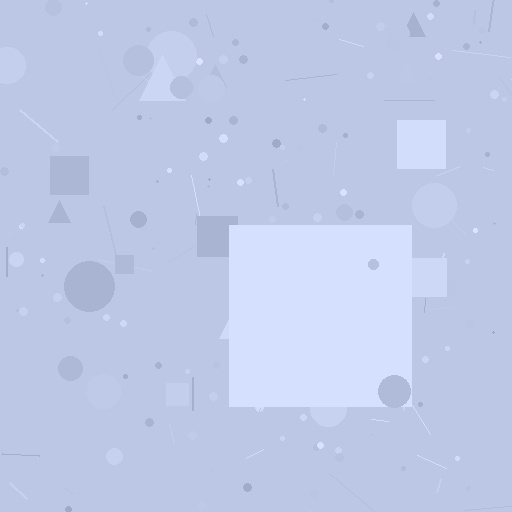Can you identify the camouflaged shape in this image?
The camouflaged shape is a square.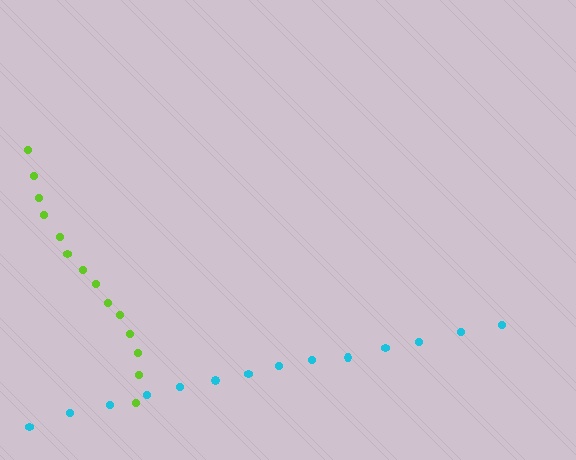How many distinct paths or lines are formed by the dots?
There are 2 distinct paths.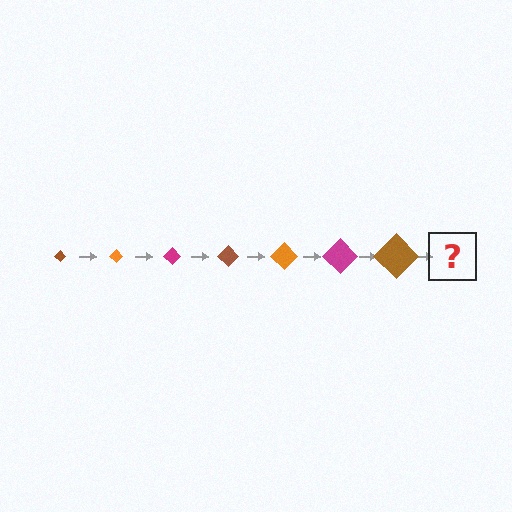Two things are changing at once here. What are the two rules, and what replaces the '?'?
The two rules are that the diamond grows larger each step and the color cycles through brown, orange, and magenta. The '?' should be an orange diamond, larger than the previous one.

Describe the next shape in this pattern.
It should be an orange diamond, larger than the previous one.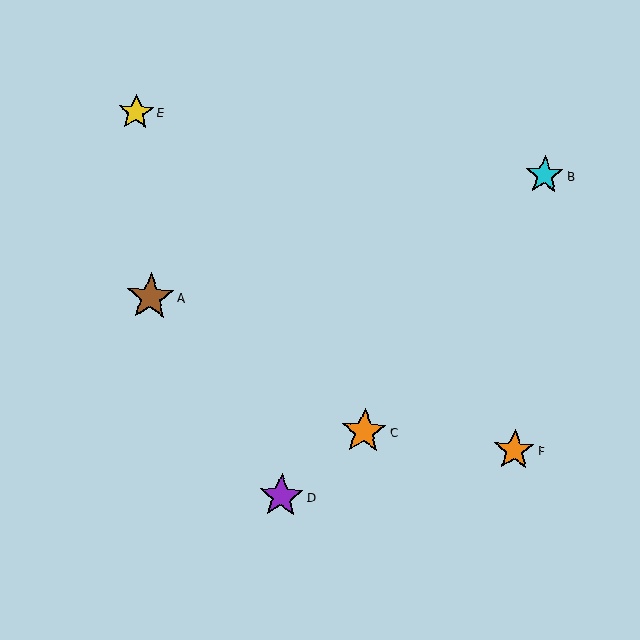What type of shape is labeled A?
Shape A is a brown star.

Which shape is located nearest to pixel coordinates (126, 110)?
The yellow star (labeled E) at (136, 113) is nearest to that location.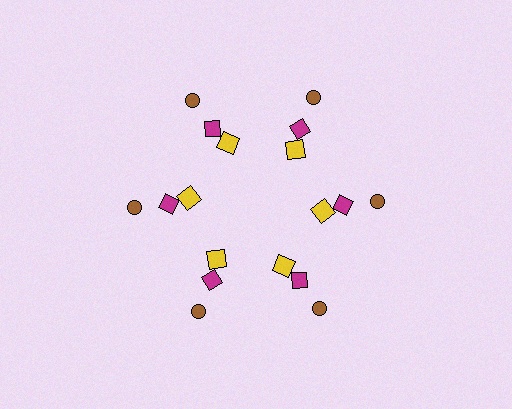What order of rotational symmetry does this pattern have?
This pattern has 6-fold rotational symmetry.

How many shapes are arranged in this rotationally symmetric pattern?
There are 18 shapes, arranged in 6 groups of 3.